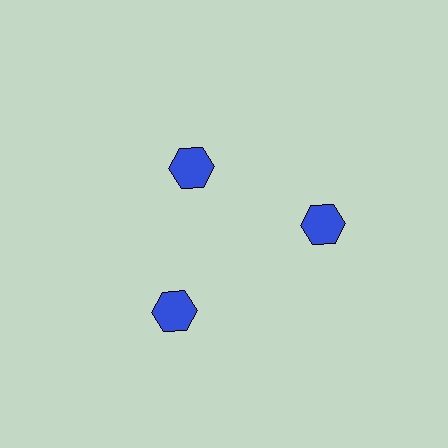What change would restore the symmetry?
The symmetry would be restored by moving it outward, back onto the ring so that all 3 hexagons sit at equal angles and equal distance from the center.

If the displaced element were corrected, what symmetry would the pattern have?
It would have 3-fold rotational symmetry — the pattern would map onto itself every 120 degrees.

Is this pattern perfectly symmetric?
No. The 3 blue hexagons are arranged in a ring, but one element near the 11 o'clock position is pulled inward toward the center, breaking the 3-fold rotational symmetry.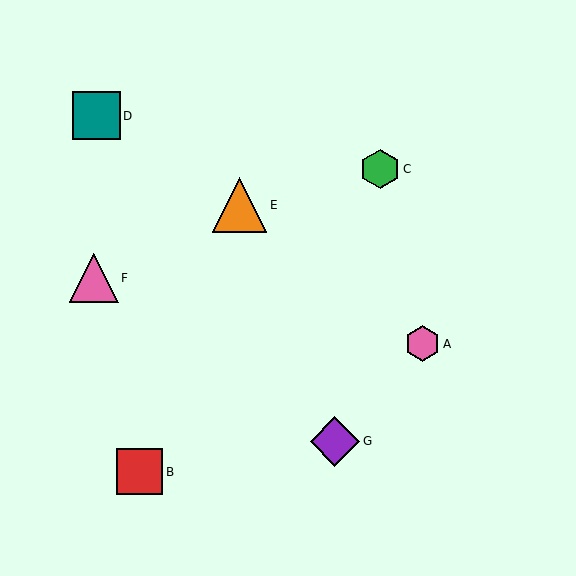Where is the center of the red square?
The center of the red square is at (140, 472).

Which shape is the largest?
The orange triangle (labeled E) is the largest.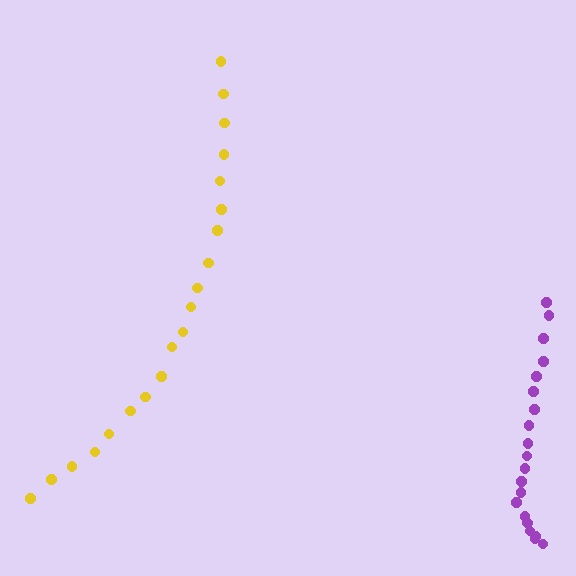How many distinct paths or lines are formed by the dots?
There are 2 distinct paths.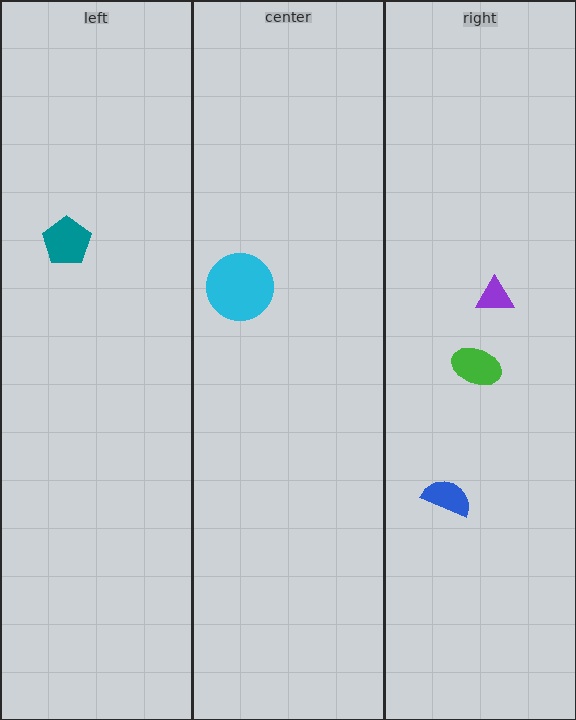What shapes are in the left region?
The teal pentagon.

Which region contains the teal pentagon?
The left region.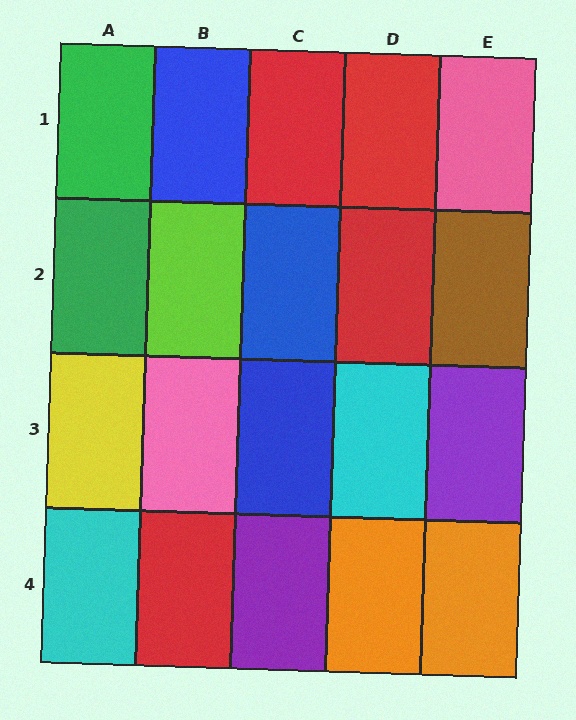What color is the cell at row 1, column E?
Pink.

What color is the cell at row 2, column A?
Green.